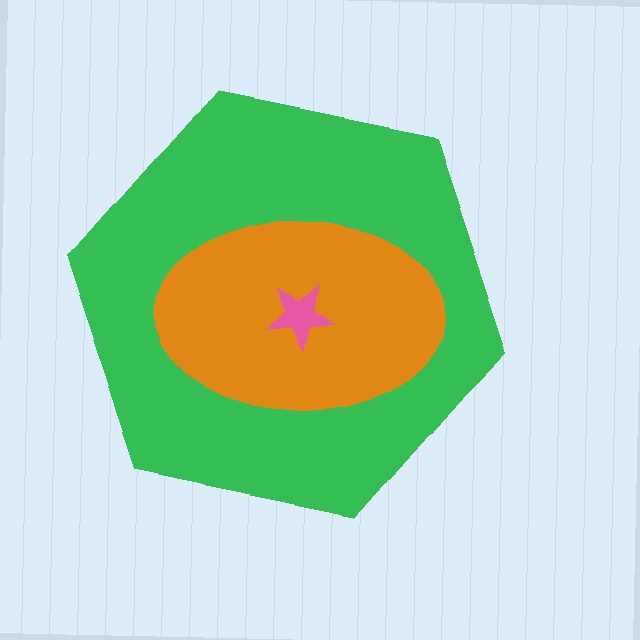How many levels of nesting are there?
3.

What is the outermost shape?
The green hexagon.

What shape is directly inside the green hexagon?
The orange ellipse.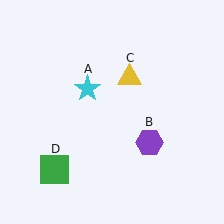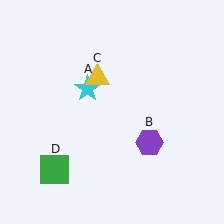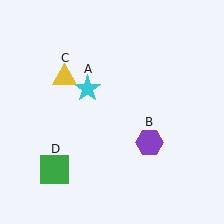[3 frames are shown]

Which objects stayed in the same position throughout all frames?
Cyan star (object A) and purple hexagon (object B) and green square (object D) remained stationary.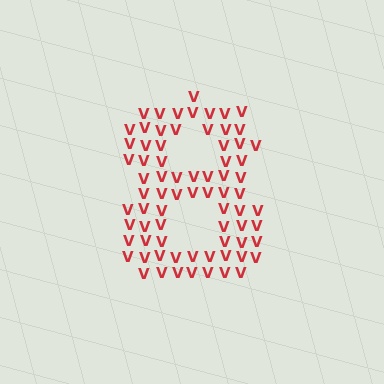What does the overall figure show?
The overall figure shows the digit 8.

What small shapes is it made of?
It is made of small letter V's.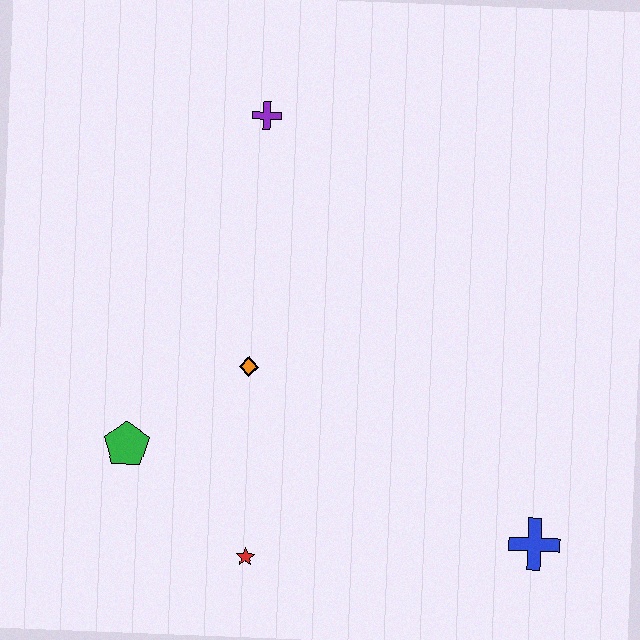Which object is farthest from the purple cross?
The blue cross is farthest from the purple cross.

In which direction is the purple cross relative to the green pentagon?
The purple cross is above the green pentagon.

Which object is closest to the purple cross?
The orange diamond is closest to the purple cross.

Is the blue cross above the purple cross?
No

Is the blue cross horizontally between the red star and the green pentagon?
No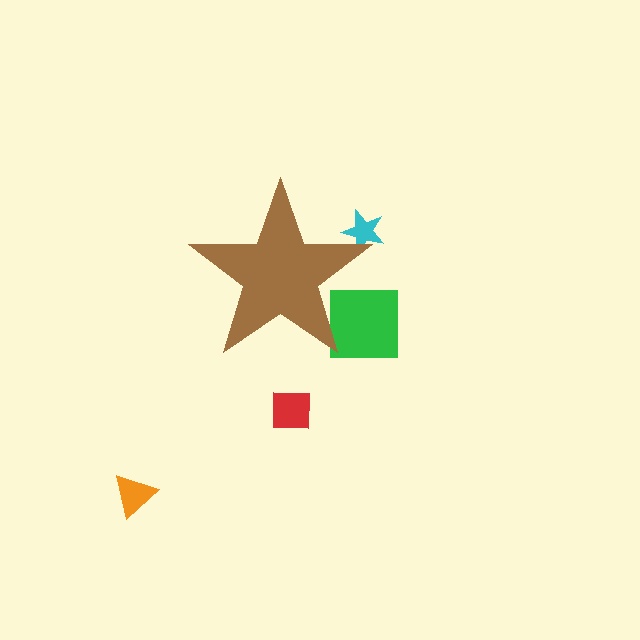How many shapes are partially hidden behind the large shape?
2 shapes are partially hidden.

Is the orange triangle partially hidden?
No, the orange triangle is fully visible.